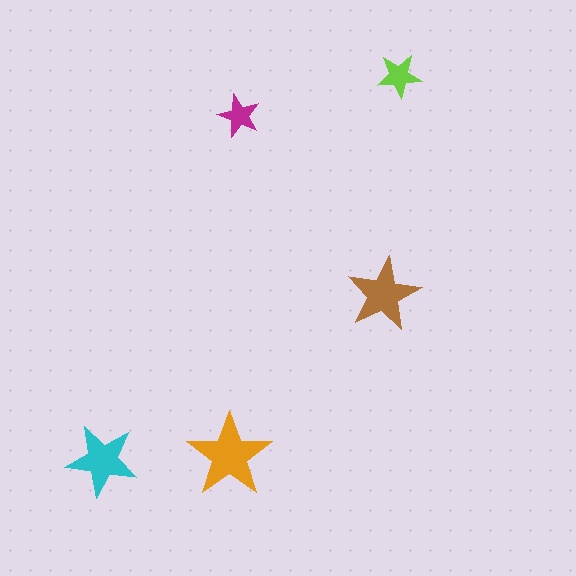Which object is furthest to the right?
The lime star is rightmost.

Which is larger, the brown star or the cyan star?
The brown one.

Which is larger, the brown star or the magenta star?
The brown one.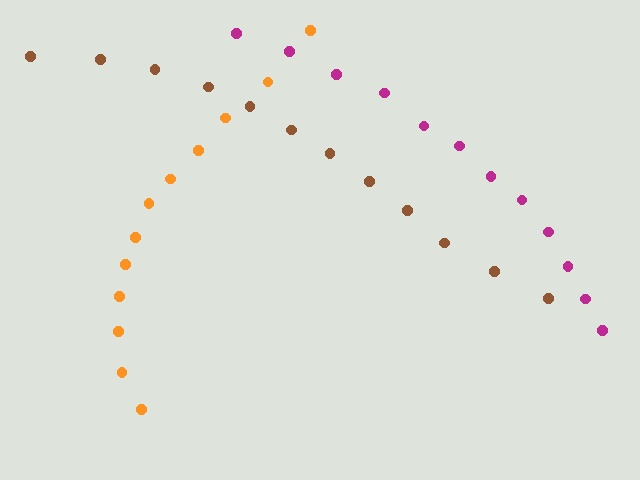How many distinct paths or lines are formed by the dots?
There are 3 distinct paths.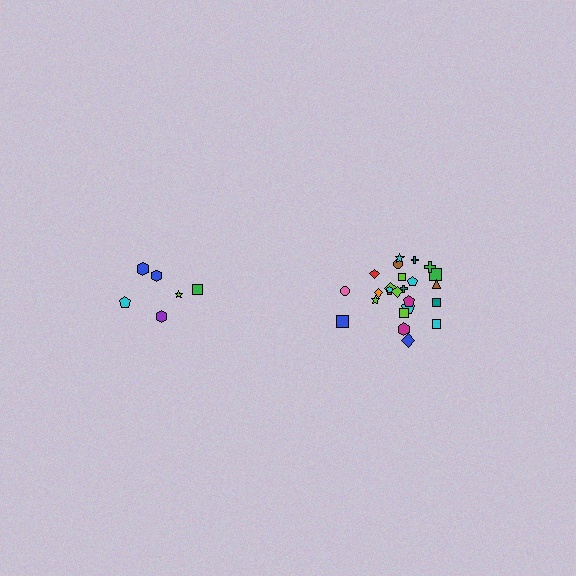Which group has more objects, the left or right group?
The right group.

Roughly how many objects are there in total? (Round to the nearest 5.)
Roughly 30 objects in total.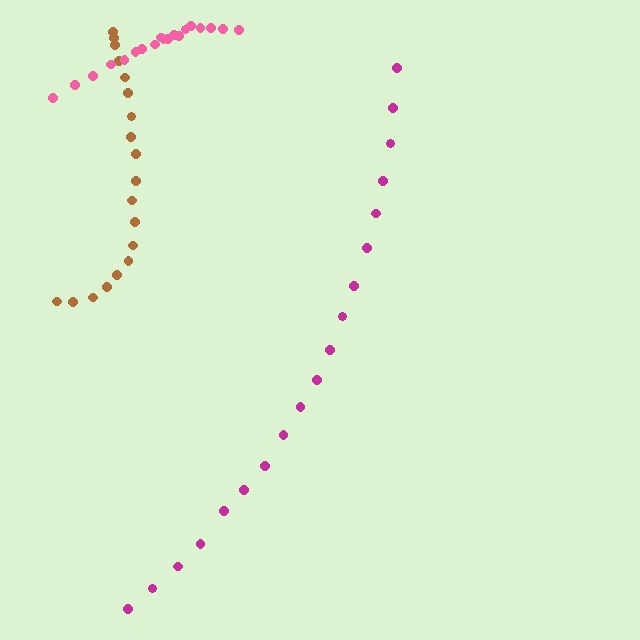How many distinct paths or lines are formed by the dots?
There are 3 distinct paths.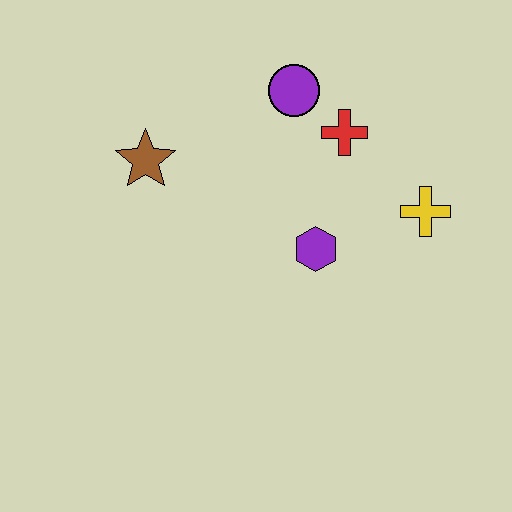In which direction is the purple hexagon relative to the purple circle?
The purple hexagon is below the purple circle.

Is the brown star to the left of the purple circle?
Yes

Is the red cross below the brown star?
No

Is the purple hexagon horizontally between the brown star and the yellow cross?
Yes